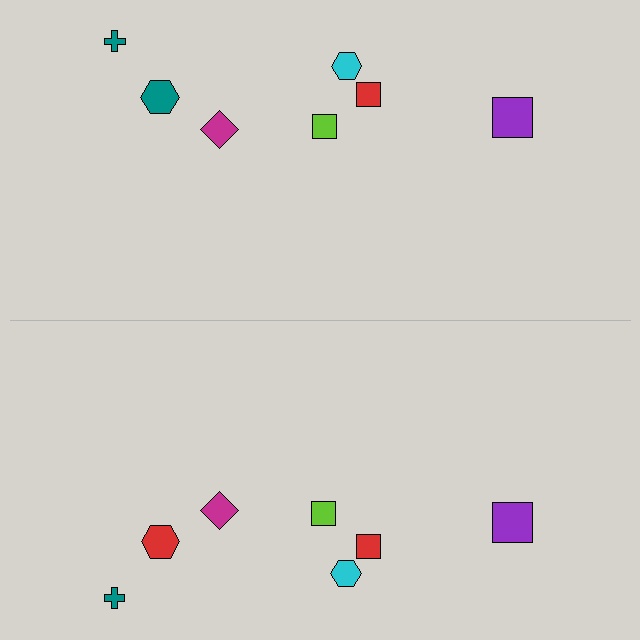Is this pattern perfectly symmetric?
No, the pattern is not perfectly symmetric. The red hexagon on the bottom side breaks the symmetry — its mirror counterpart is teal.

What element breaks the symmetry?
The red hexagon on the bottom side breaks the symmetry — its mirror counterpart is teal.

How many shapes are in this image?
There are 14 shapes in this image.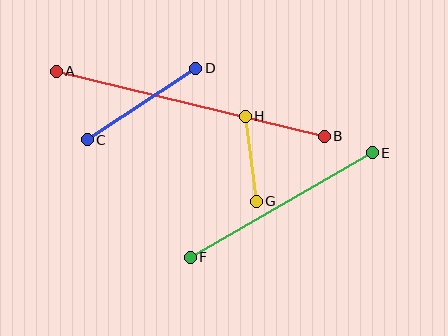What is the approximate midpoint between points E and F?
The midpoint is at approximately (281, 205) pixels.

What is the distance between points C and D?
The distance is approximately 130 pixels.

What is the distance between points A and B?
The distance is approximately 276 pixels.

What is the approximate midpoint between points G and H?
The midpoint is at approximately (251, 159) pixels.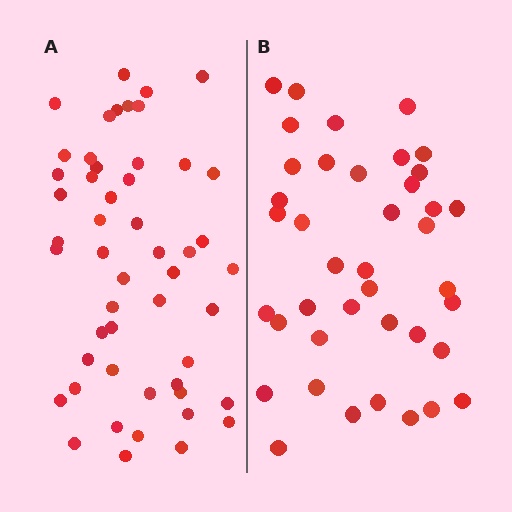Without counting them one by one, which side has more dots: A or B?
Region A (the left region) has more dots.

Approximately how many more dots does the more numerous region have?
Region A has roughly 12 or so more dots than region B.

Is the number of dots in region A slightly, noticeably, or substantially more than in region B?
Region A has noticeably more, but not dramatically so. The ratio is roughly 1.3 to 1.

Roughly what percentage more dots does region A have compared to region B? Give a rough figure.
About 30% more.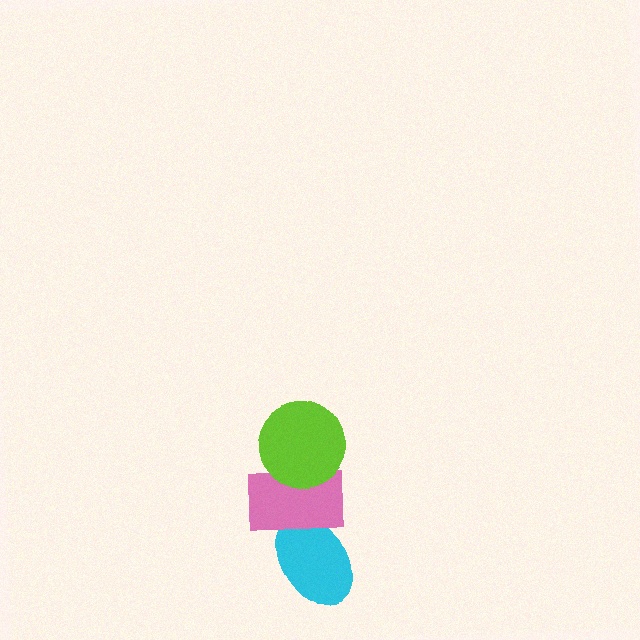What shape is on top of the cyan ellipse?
The pink rectangle is on top of the cyan ellipse.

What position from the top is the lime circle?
The lime circle is 1st from the top.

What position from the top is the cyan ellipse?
The cyan ellipse is 3rd from the top.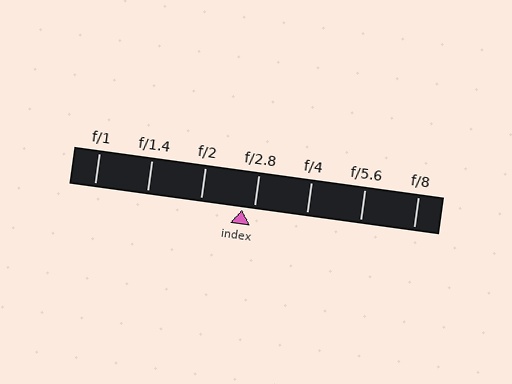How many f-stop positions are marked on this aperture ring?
There are 7 f-stop positions marked.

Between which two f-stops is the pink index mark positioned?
The index mark is between f/2 and f/2.8.